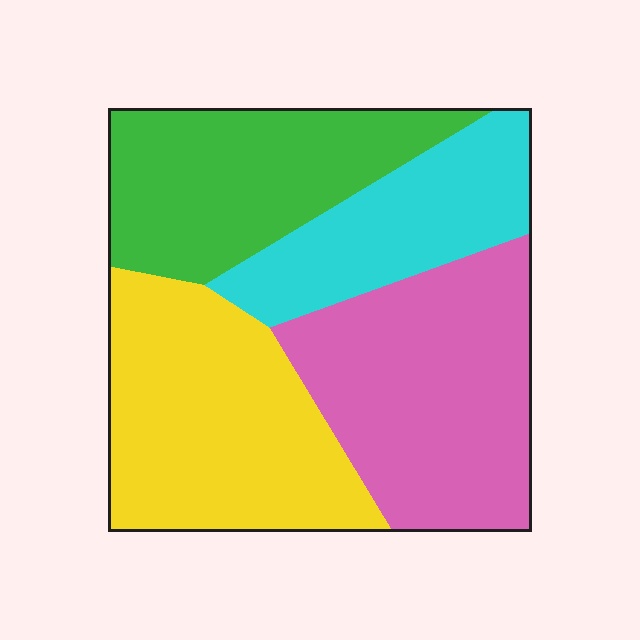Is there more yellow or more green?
Yellow.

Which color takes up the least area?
Cyan, at roughly 20%.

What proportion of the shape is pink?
Pink takes up between a sixth and a third of the shape.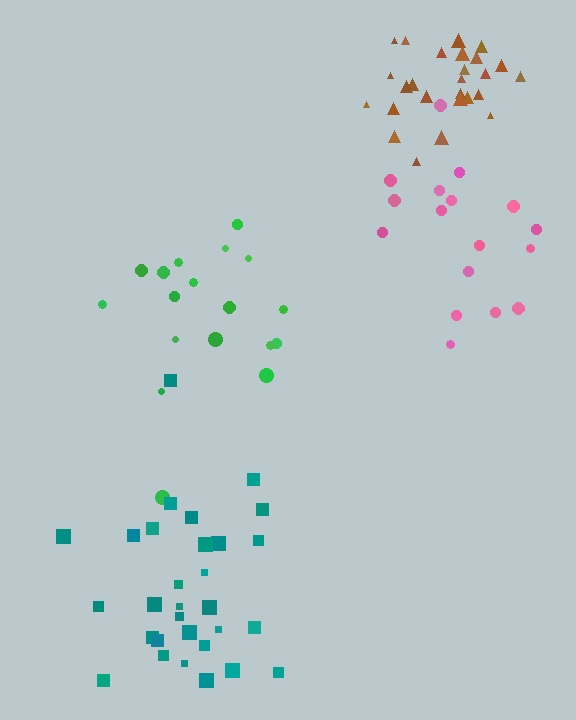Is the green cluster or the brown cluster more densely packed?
Brown.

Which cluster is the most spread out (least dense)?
Green.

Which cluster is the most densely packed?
Brown.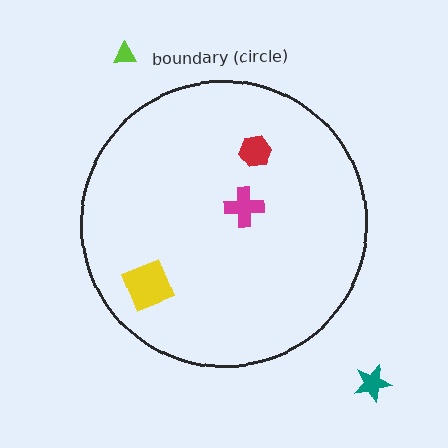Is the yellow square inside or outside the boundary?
Inside.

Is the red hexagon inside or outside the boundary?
Inside.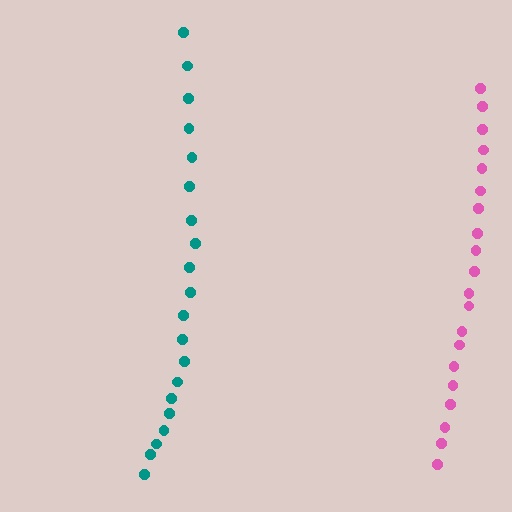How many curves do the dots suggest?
There are 2 distinct paths.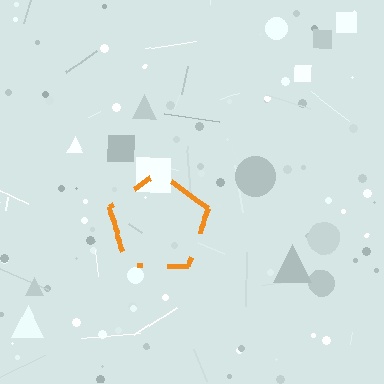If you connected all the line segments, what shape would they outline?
They would outline a pentagon.